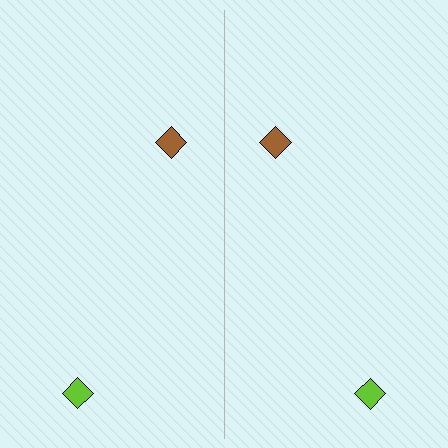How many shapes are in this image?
There are 4 shapes in this image.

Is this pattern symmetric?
Yes, this pattern has bilateral (reflection) symmetry.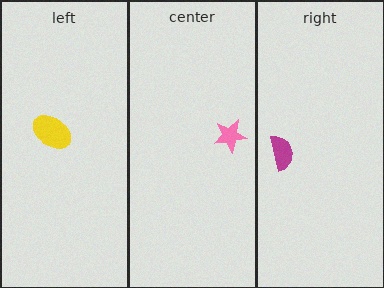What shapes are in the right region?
The magenta semicircle.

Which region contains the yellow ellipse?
The left region.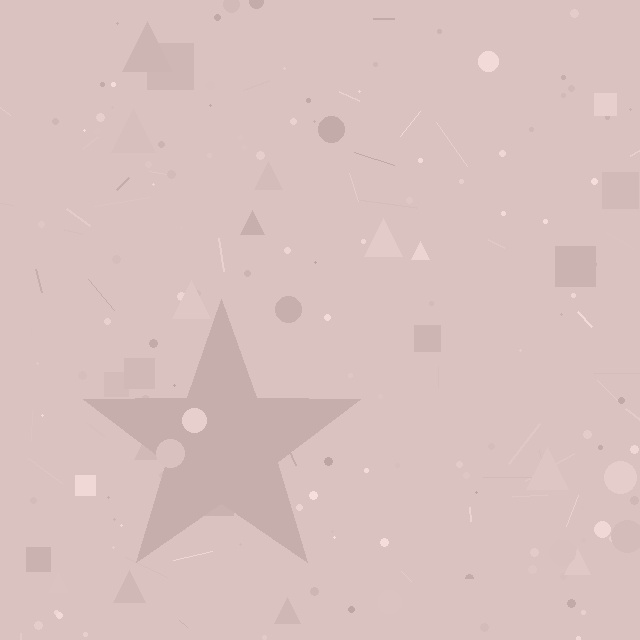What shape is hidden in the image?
A star is hidden in the image.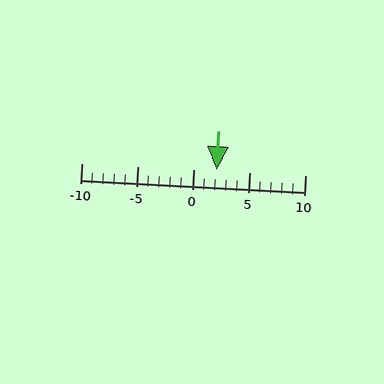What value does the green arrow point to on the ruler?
The green arrow points to approximately 2.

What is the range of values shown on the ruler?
The ruler shows values from -10 to 10.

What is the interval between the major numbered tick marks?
The major tick marks are spaced 5 units apart.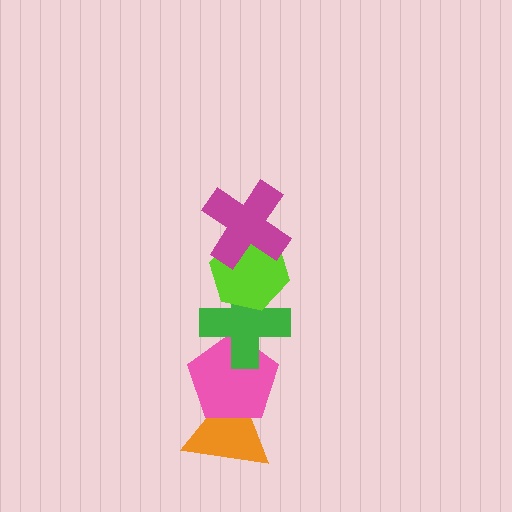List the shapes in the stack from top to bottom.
From top to bottom: the magenta cross, the lime hexagon, the green cross, the pink pentagon, the orange triangle.